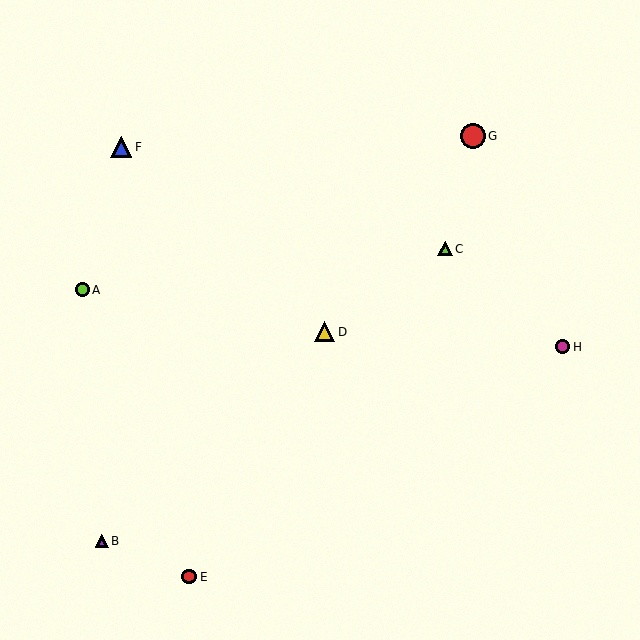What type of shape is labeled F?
Shape F is a blue triangle.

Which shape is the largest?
The red circle (labeled G) is the largest.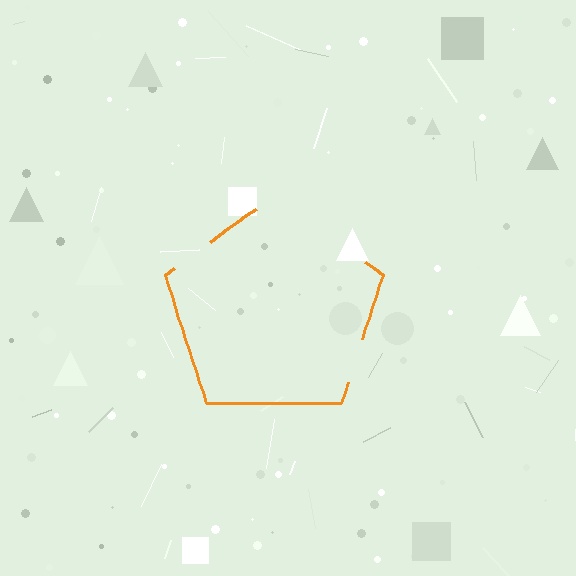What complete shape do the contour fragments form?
The contour fragments form a pentagon.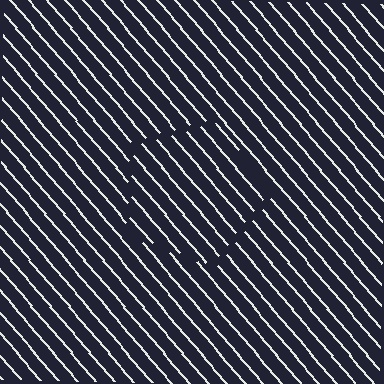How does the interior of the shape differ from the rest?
The interior of the shape contains the same grating, shifted by half a period — the contour is defined by the phase discontinuity where line-ends from the inner and outer gratings abut.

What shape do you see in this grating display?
An illusory pentagon. The interior of the shape contains the same grating, shifted by half a period — the contour is defined by the phase discontinuity where line-ends from the inner and outer gratings abut.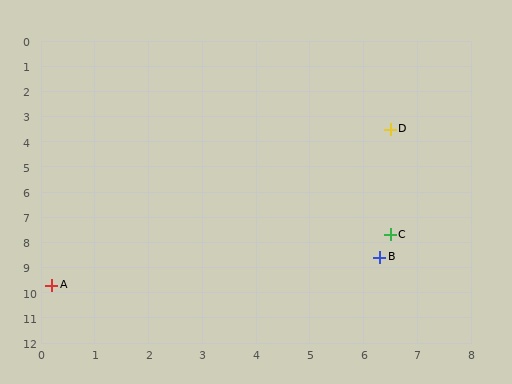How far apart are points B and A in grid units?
Points B and A are about 6.2 grid units apart.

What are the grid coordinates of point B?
Point B is at approximately (6.3, 8.6).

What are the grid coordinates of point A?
Point A is at approximately (0.2, 9.7).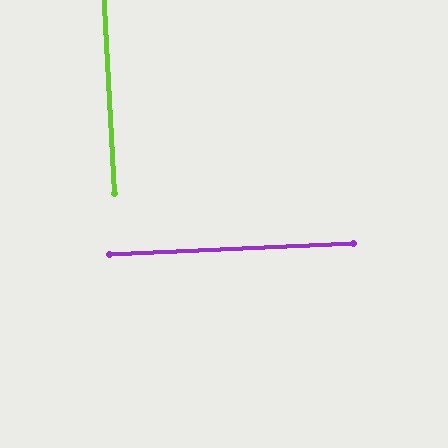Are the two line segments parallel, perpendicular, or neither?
Perpendicular — they meet at approximately 89°.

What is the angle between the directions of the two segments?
Approximately 89 degrees.